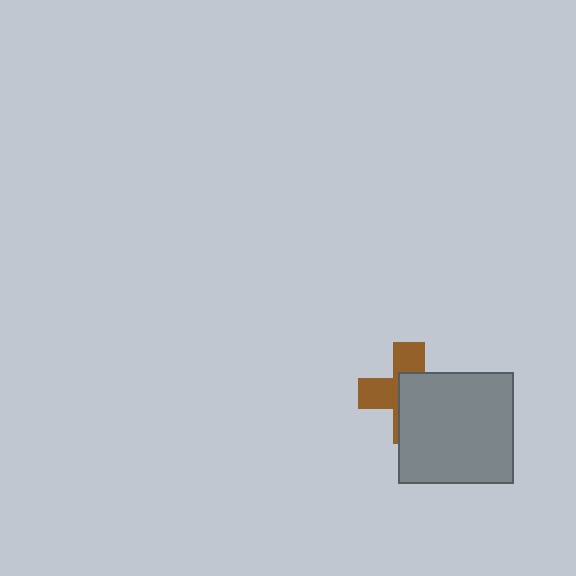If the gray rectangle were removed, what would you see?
You would see the complete brown cross.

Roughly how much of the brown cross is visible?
A small part of it is visible (roughly 44%).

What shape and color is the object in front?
The object in front is a gray rectangle.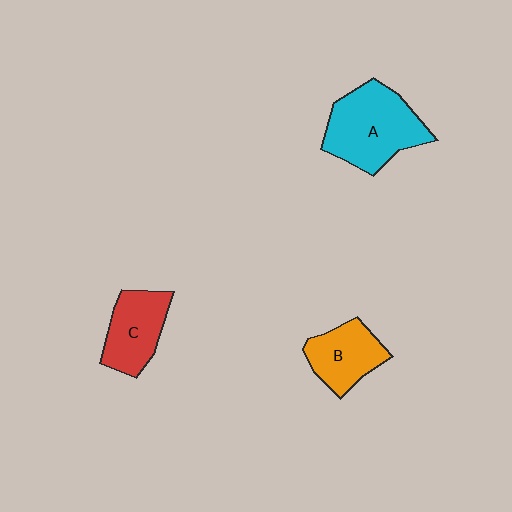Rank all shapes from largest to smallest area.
From largest to smallest: A (cyan), C (red), B (orange).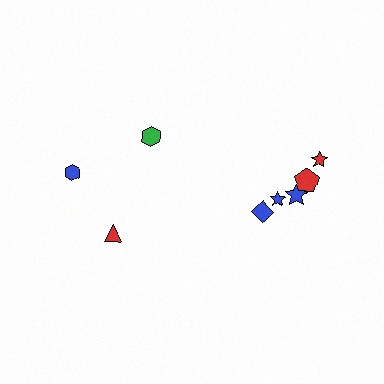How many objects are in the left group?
There are 3 objects.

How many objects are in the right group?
There are 5 objects.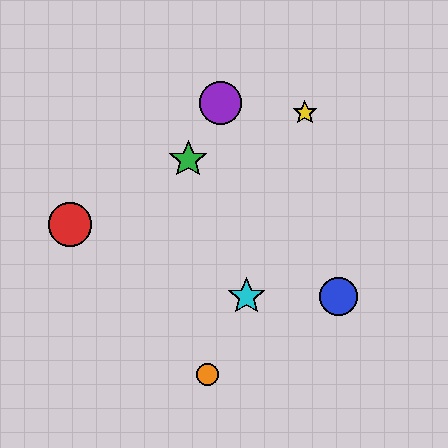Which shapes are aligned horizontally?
The blue circle, the cyan star are aligned horizontally.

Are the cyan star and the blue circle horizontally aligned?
Yes, both are at y≈297.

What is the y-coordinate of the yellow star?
The yellow star is at y≈113.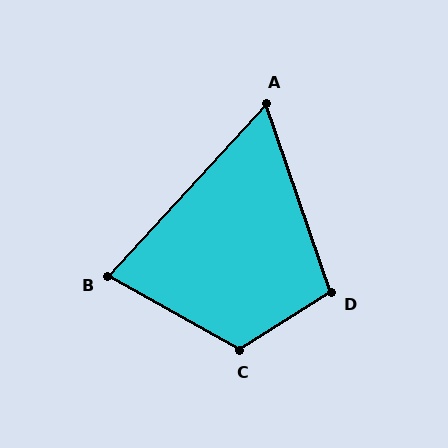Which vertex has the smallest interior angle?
A, at approximately 61 degrees.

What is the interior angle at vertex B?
Approximately 77 degrees (acute).